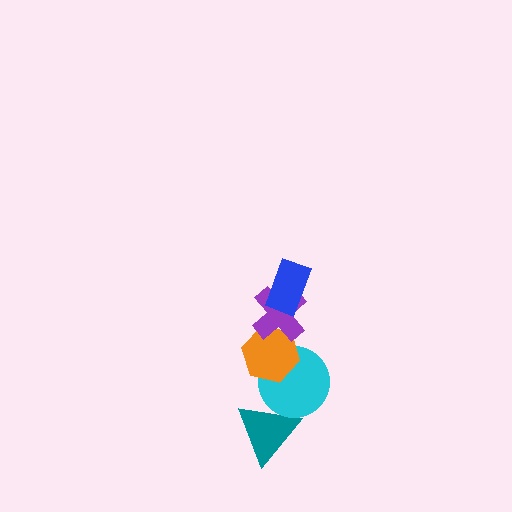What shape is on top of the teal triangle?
The cyan circle is on top of the teal triangle.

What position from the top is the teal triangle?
The teal triangle is 5th from the top.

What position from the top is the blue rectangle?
The blue rectangle is 1st from the top.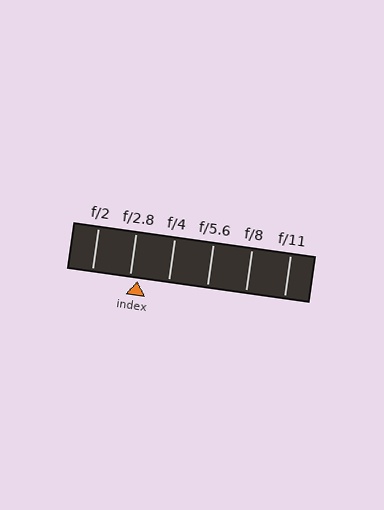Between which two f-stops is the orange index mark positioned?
The index mark is between f/2.8 and f/4.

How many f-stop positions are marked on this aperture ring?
There are 6 f-stop positions marked.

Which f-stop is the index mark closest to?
The index mark is closest to f/2.8.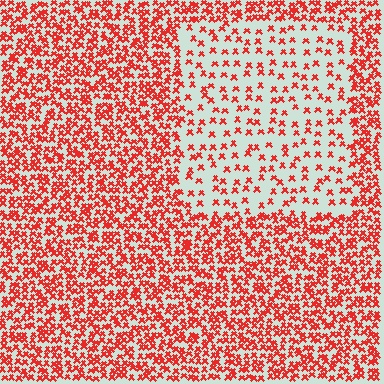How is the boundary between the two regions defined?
The boundary is defined by a change in element density (approximately 2.6x ratio). All elements are the same color, size, and shape.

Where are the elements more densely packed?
The elements are more densely packed outside the rectangle boundary.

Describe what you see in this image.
The image contains small red elements arranged at two different densities. A rectangle-shaped region is visible where the elements are less densely packed than the surrounding area.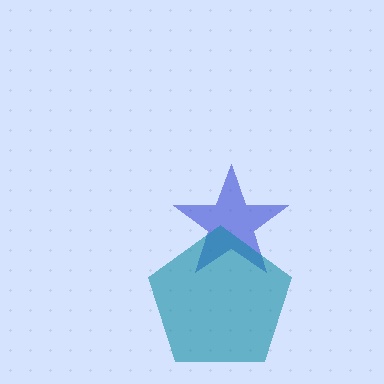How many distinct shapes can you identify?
There are 2 distinct shapes: a blue star, a teal pentagon.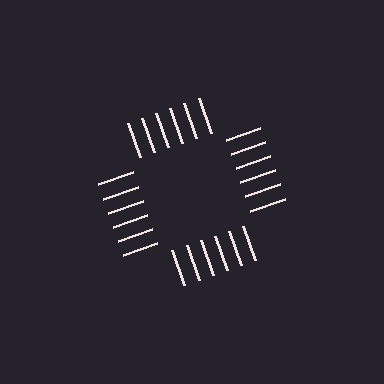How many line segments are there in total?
24 — 6 along each of the 4 edges.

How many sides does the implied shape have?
4 sides — the line-ends trace a square.